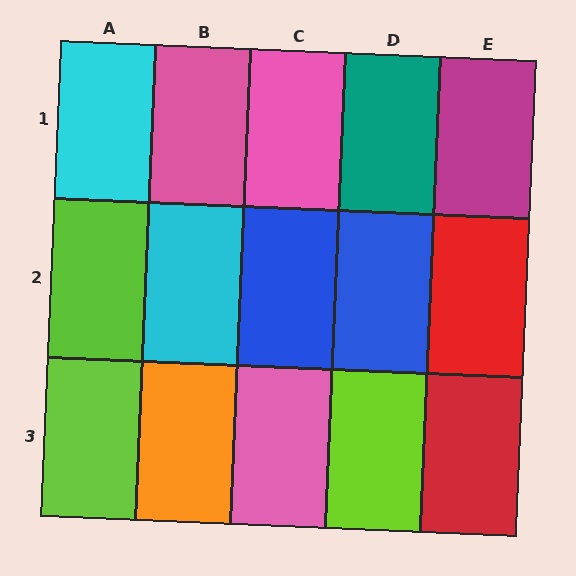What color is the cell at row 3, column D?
Lime.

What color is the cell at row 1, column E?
Magenta.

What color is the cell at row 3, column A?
Lime.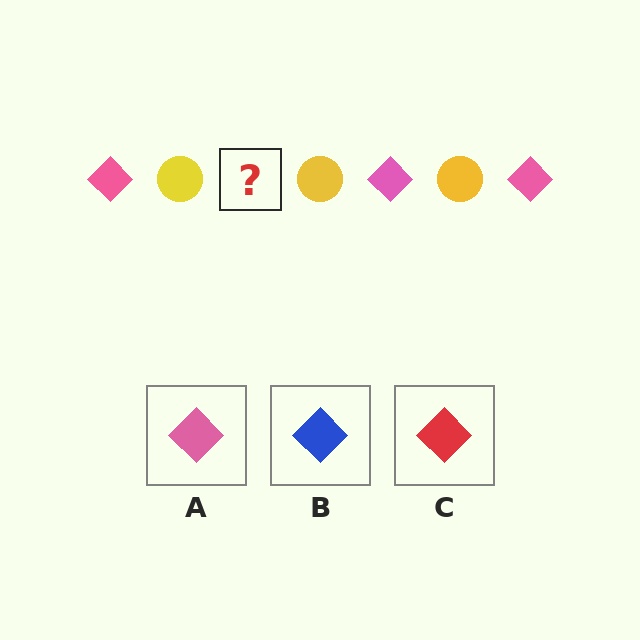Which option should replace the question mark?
Option A.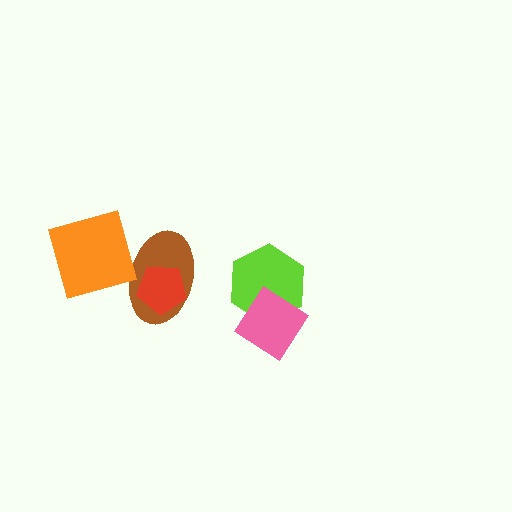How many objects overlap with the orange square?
1 object overlaps with the orange square.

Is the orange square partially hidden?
No, no other shape covers it.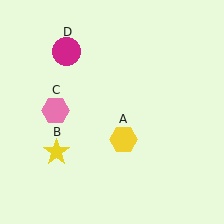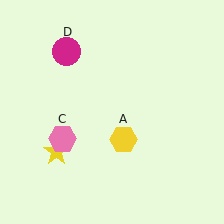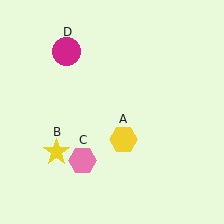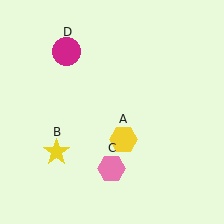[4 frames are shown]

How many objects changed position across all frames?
1 object changed position: pink hexagon (object C).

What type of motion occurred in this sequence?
The pink hexagon (object C) rotated counterclockwise around the center of the scene.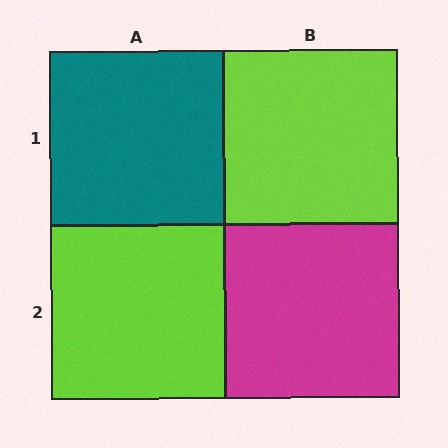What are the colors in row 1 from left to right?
Teal, lime.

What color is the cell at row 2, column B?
Magenta.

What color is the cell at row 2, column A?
Lime.